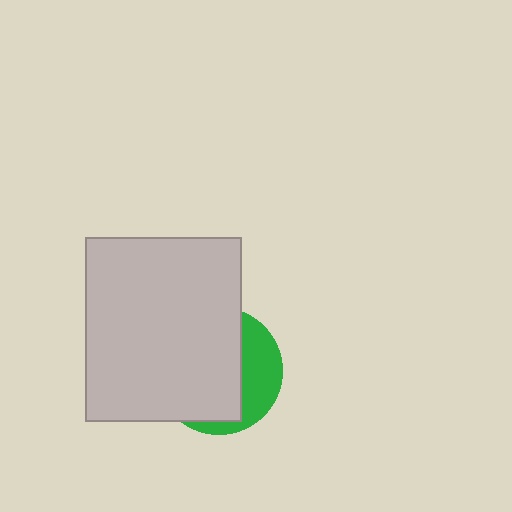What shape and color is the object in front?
The object in front is a light gray rectangle.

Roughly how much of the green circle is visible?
A small part of it is visible (roughly 33%).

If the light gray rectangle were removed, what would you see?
You would see the complete green circle.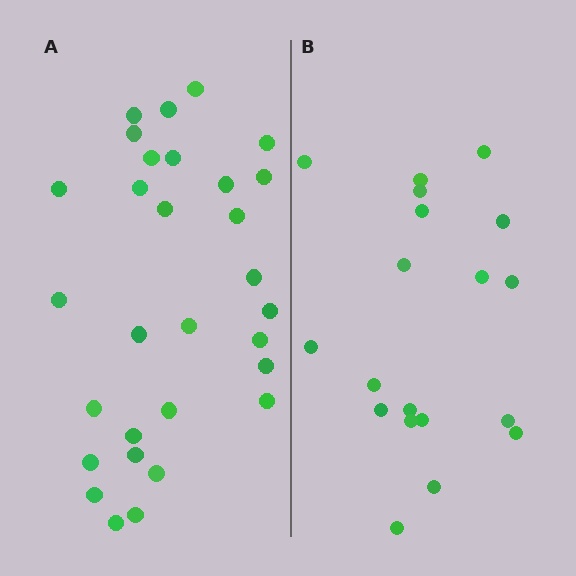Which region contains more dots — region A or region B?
Region A (the left region) has more dots.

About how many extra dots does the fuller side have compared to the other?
Region A has roughly 12 or so more dots than region B.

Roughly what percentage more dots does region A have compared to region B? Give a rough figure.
About 60% more.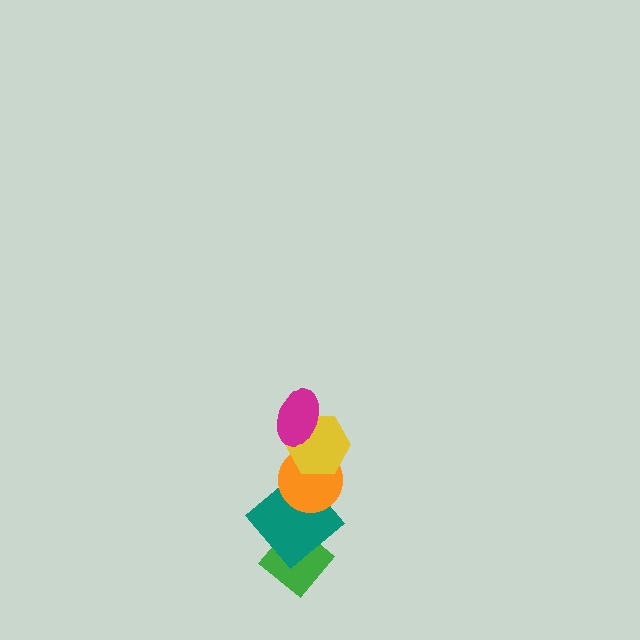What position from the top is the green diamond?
The green diamond is 5th from the top.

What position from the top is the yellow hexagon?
The yellow hexagon is 2nd from the top.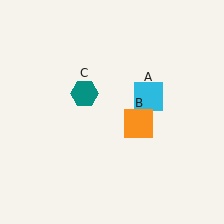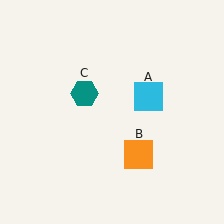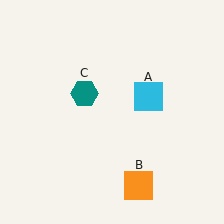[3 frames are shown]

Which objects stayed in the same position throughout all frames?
Cyan square (object A) and teal hexagon (object C) remained stationary.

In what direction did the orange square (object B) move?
The orange square (object B) moved down.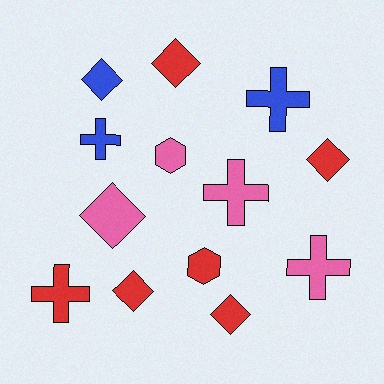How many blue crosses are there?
There are 2 blue crosses.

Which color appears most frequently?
Red, with 6 objects.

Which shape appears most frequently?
Diamond, with 6 objects.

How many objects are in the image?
There are 13 objects.